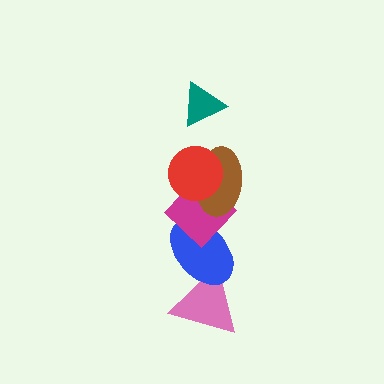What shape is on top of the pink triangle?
The blue ellipse is on top of the pink triangle.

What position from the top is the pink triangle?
The pink triangle is 6th from the top.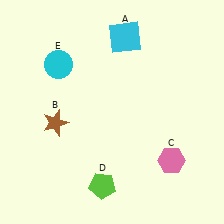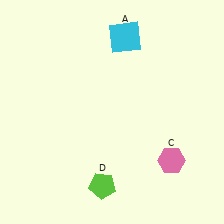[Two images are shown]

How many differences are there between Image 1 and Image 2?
There are 2 differences between the two images.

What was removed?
The cyan circle (E), the brown star (B) were removed in Image 2.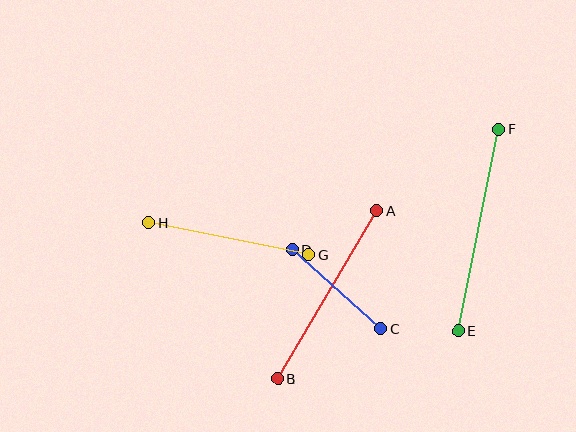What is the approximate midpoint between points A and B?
The midpoint is at approximately (327, 295) pixels.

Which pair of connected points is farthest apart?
Points E and F are farthest apart.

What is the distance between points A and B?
The distance is approximately 195 pixels.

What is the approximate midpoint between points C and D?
The midpoint is at approximately (337, 289) pixels.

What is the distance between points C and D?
The distance is approximately 119 pixels.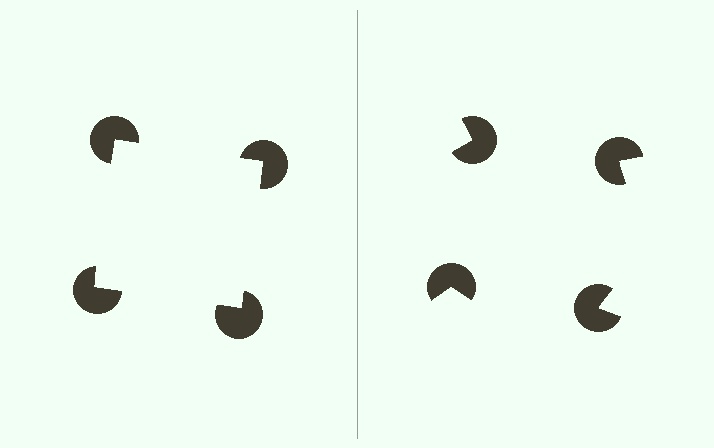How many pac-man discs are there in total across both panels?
8 — 4 on each side.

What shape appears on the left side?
An illusory square.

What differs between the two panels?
The pac-man discs are positioned identically on both sides; only the wedge orientations differ. On the left they align to a square; on the right they are misaligned.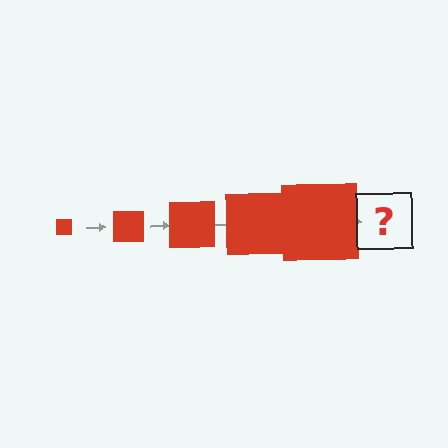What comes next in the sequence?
The next element should be a red square, larger than the previous one.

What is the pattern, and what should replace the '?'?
The pattern is that the square gets progressively larger each step. The '?' should be a red square, larger than the previous one.